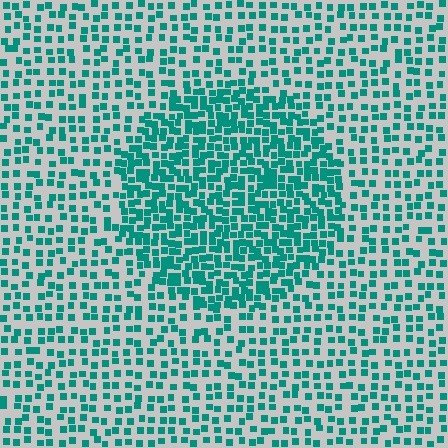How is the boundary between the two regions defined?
The boundary is defined by a change in element density (approximately 2.0x ratio). All elements are the same color, size, and shape.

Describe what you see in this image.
The image contains small teal elements arranged at two different densities. A circle-shaped region is visible where the elements are more densely packed than the surrounding area.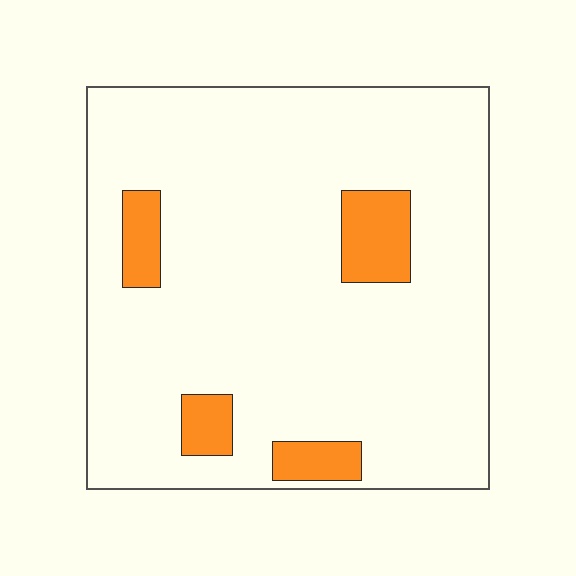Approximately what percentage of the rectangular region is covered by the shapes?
Approximately 10%.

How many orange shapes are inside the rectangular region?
4.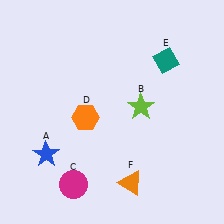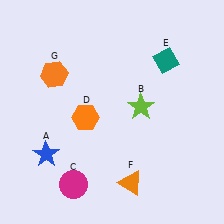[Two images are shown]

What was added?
An orange hexagon (G) was added in Image 2.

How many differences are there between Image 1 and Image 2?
There is 1 difference between the two images.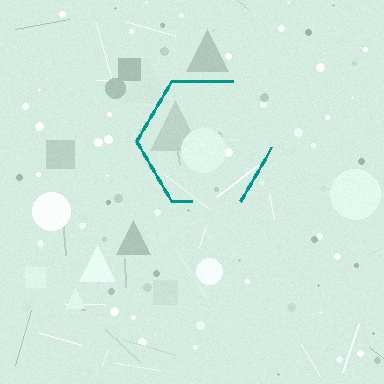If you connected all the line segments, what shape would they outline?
They would outline a hexagon.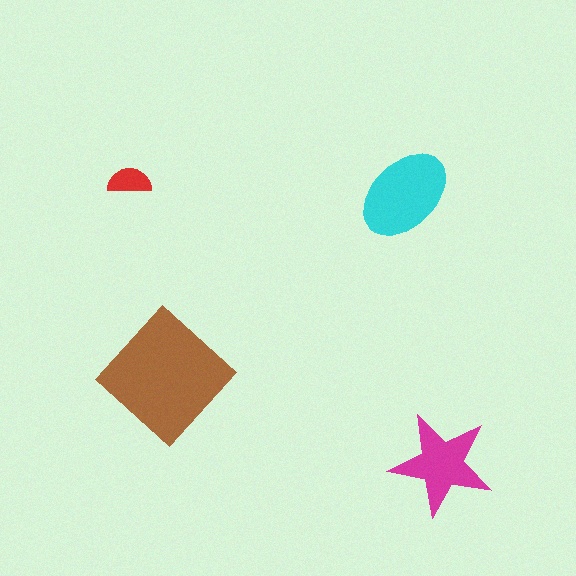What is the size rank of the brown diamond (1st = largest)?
1st.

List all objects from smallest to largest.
The red semicircle, the magenta star, the cyan ellipse, the brown diamond.